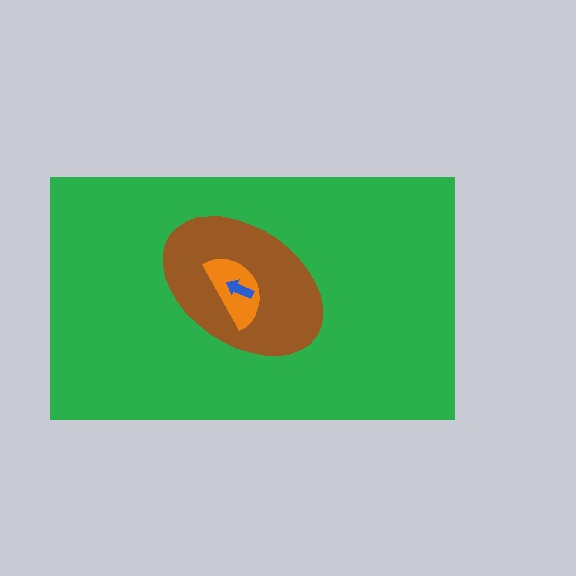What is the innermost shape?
The blue arrow.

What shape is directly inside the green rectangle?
The brown ellipse.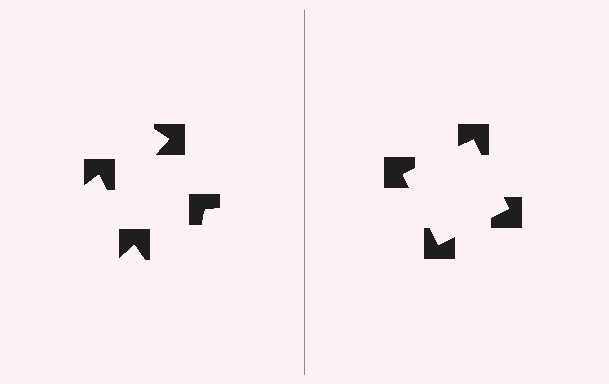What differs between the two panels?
The notched squares are positioned identically on both sides; only the wedge orientations differ. On the right they align to a square; on the left they are misaligned.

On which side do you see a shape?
An illusory square appears on the right side. On the left side the wedge cuts are rotated, so no coherent shape forms.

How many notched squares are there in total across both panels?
8 — 4 on each side.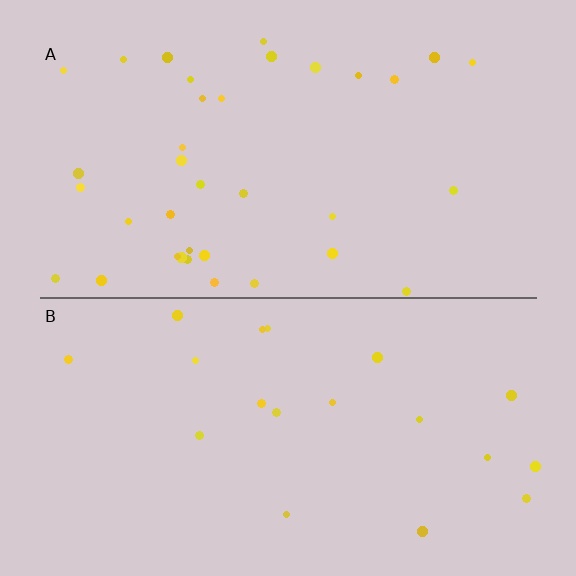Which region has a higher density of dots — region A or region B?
A (the top).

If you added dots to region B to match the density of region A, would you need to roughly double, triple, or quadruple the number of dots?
Approximately double.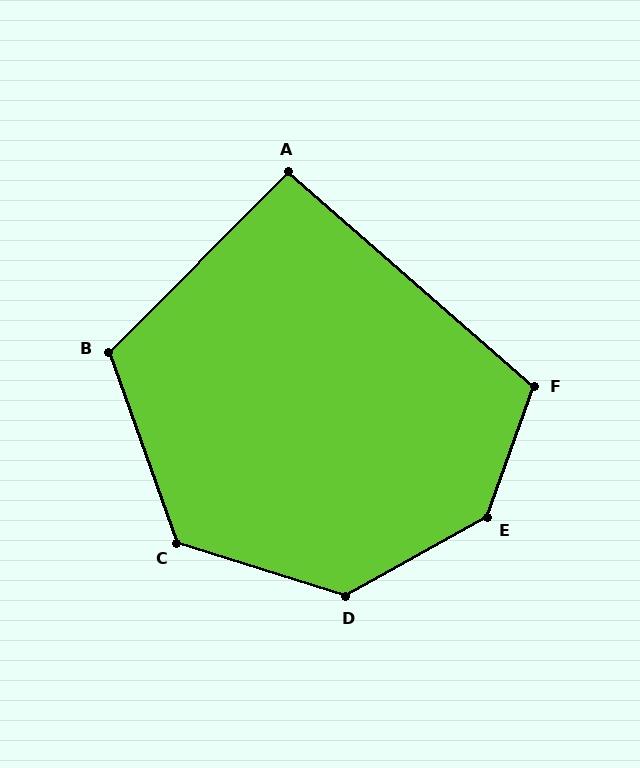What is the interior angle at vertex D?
Approximately 133 degrees (obtuse).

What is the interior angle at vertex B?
Approximately 115 degrees (obtuse).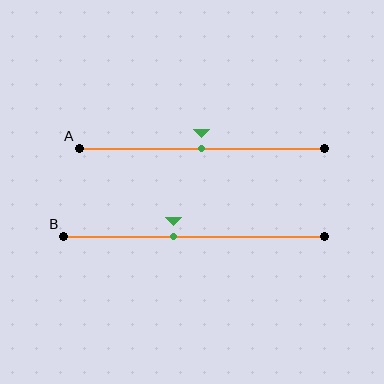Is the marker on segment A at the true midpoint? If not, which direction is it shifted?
Yes, the marker on segment A is at the true midpoint.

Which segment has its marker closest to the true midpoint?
Segment A has its marker closest to the true midpoint.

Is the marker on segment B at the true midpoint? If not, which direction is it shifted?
No, the marker on segment B is shifted to the left by about 8% of the segment length.